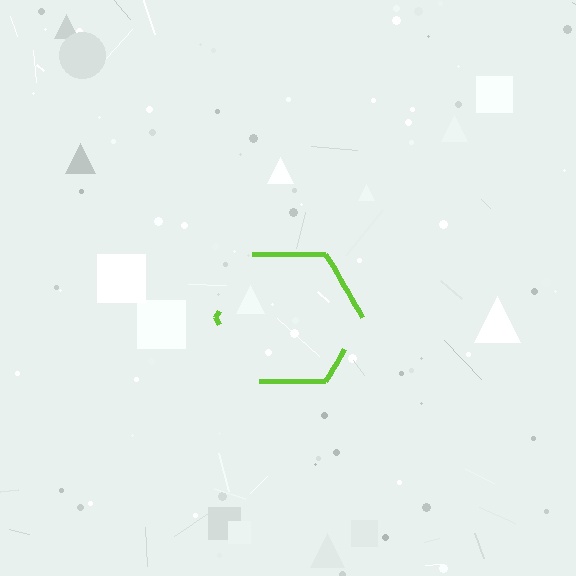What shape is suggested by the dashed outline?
The dashed outline suggests a hexagon.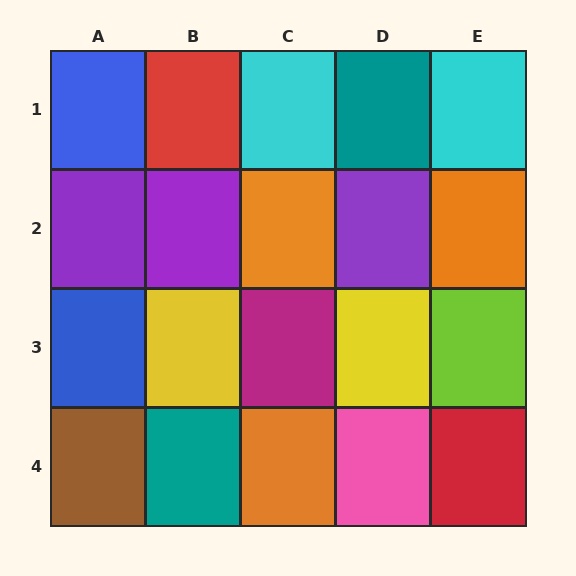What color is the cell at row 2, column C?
Orange.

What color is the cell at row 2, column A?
Purple.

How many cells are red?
2 cells are red.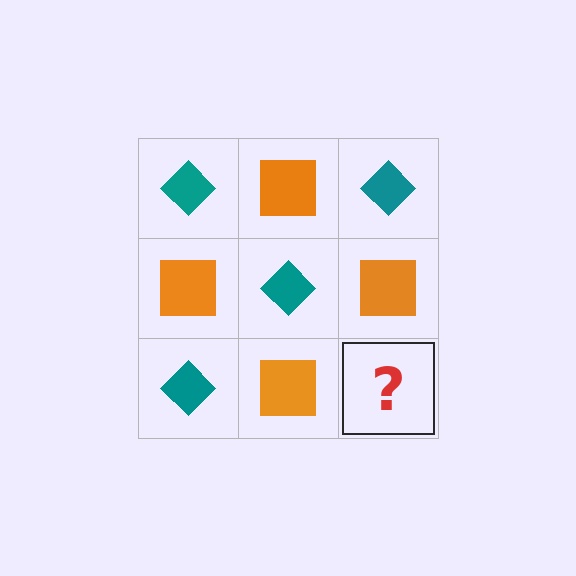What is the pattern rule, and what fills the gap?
The rule is that it alternates teal diamond and orange square in a checkerboard pattern. The gap should be filled with a teal diamond.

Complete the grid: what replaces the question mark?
The question mark should be replaced with a teal diamond.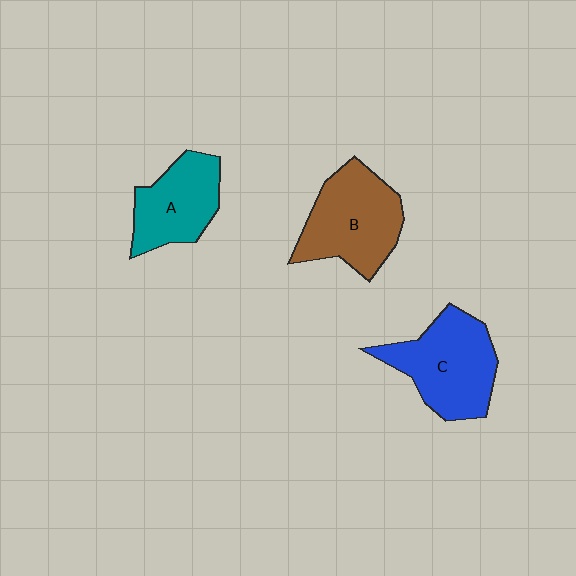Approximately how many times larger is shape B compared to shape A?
Approximately 1.3 times.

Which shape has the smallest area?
Shape A (teal).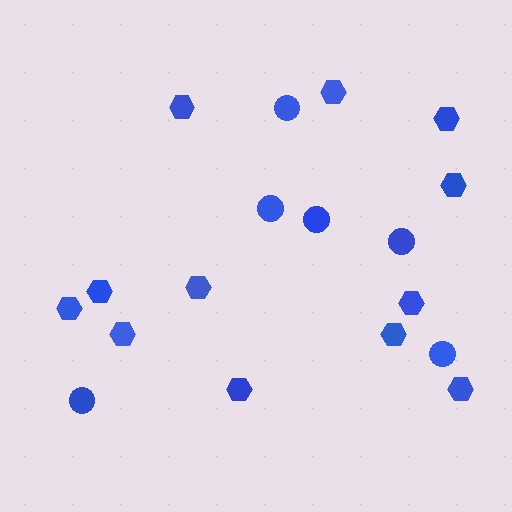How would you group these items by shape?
There are 2 groups: one group of circles (6) and one group of hexagons (12).